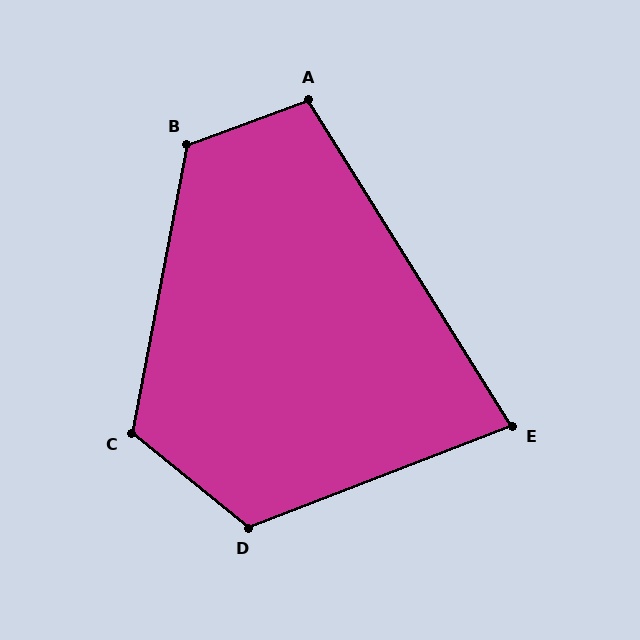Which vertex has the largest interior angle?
B, at approximately 121 degrees.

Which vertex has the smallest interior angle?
E, at approximately 79 degrees.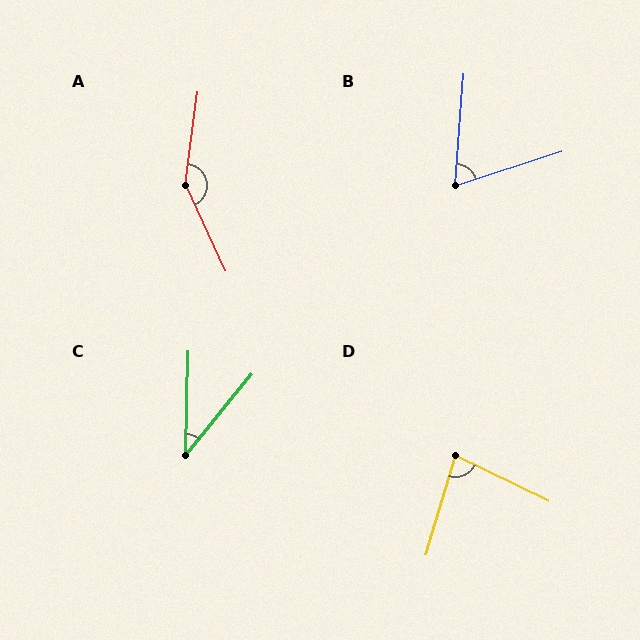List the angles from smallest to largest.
C (38°), B (68°), D (81°), A (148°).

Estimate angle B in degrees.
Approximately 68 degrees.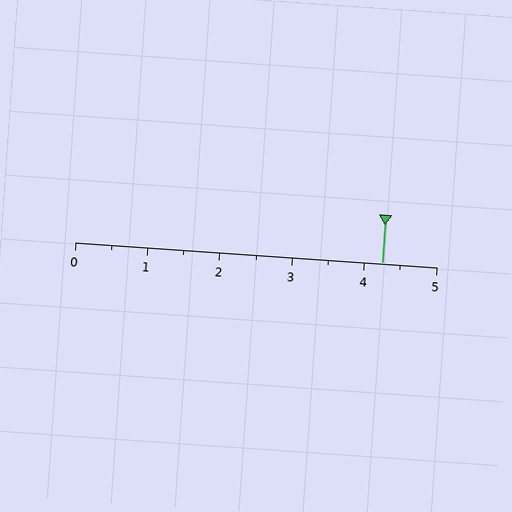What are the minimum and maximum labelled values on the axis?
The axis runs from 0 to 5.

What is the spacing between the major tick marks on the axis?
The major ticks are spaced 1 apart.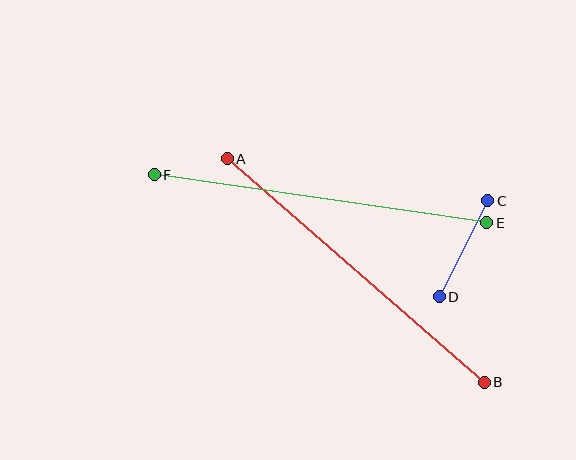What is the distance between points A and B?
The distance is approximately 341 pixels.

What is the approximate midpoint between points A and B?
The midpoint is at approximately (356, 271) pixels.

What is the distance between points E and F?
The distance is approximately 336 pixels.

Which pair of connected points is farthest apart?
Points A and B are farthest apart.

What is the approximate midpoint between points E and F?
The midpoint is at approximately (321, 199) pixels.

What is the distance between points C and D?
The distance is approximately 107 pixels.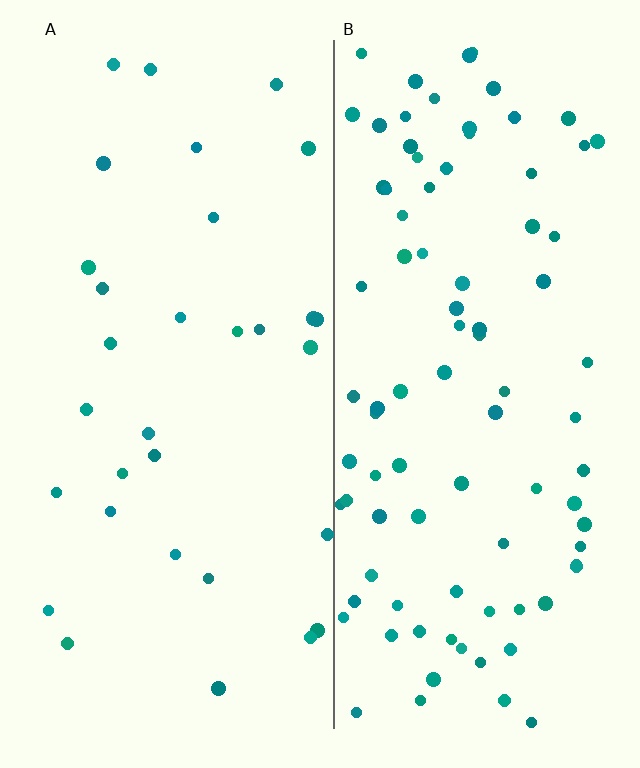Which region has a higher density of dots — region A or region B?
B (the right).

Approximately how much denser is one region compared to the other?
Approximately 2.9× — region B over region A.